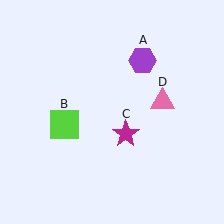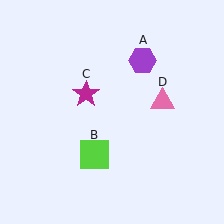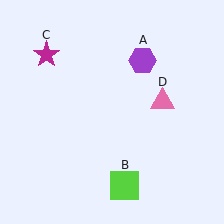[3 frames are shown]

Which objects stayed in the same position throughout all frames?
Purple hexagon (object A) and pink triangle (object D) remained stationary.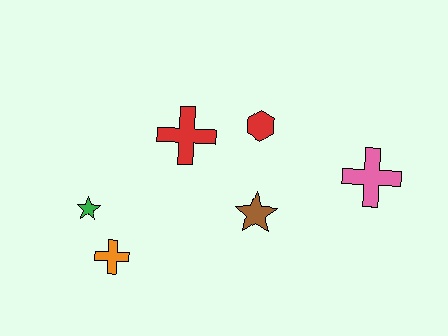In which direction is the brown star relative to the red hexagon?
The brown star is below the red hexagon.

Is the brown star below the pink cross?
Yes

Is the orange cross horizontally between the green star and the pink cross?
Yes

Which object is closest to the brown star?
The red hexagon is closest to the brown star.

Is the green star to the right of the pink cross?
No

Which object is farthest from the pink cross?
The green star is farthest from the pink cross.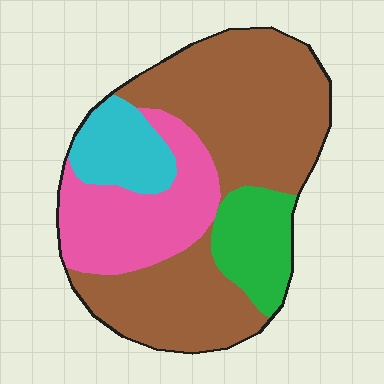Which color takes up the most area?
Brown, at roughly 55%.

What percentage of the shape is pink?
Pink takes up between a sixth and a third of the shape.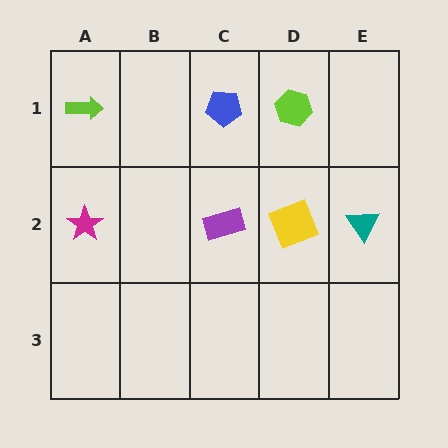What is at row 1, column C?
A blue pentagon.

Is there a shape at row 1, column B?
No, that cell is empty.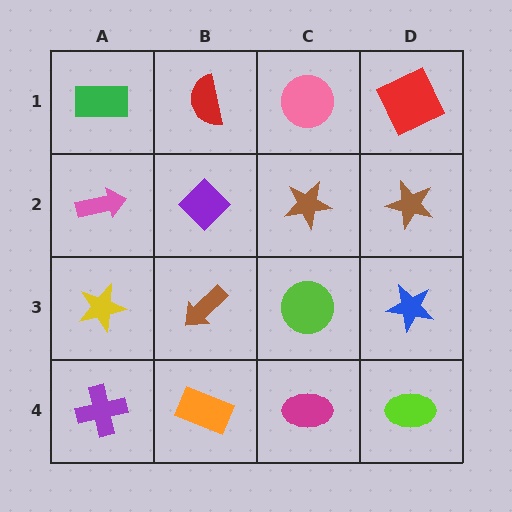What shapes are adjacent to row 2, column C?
A pink circle (row 1, column C), a lime circle (row 3, column C), a purple diamond (row 2, column B), a brown star (row 2, column D).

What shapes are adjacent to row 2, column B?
A red semicircle (row 1, column B), a brown arrow (row 3, column B), a pink arrow (row 2, column A), a brown star (row 2, column C).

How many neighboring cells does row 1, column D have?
2.